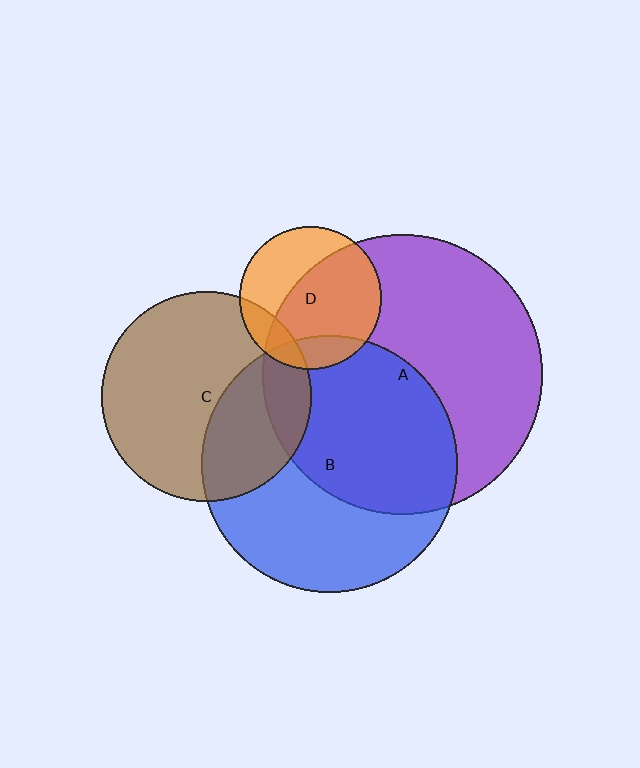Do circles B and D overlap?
Yes.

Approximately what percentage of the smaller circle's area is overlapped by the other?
Approximately 15%.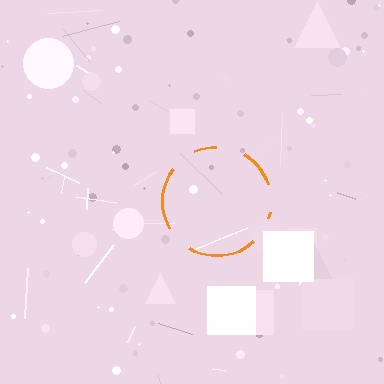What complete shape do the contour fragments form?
The contour fragments form a circle.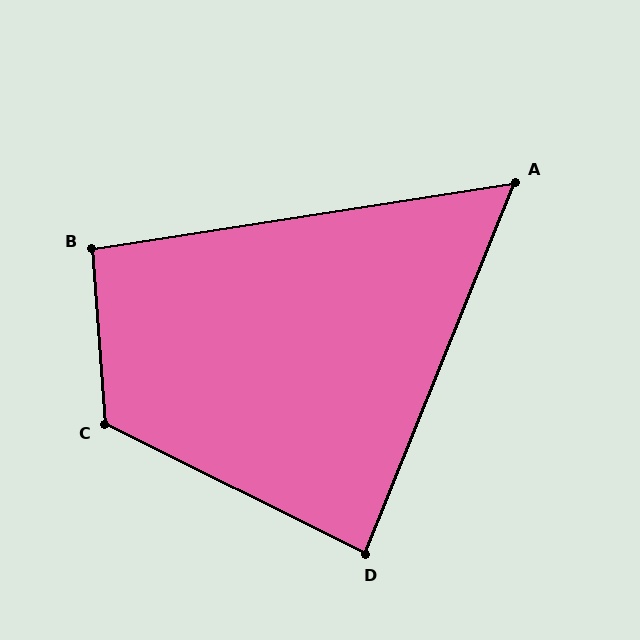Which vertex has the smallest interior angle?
A, at approximately 59 degrees.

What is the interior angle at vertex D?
Approximately 85 degrees (approximately right).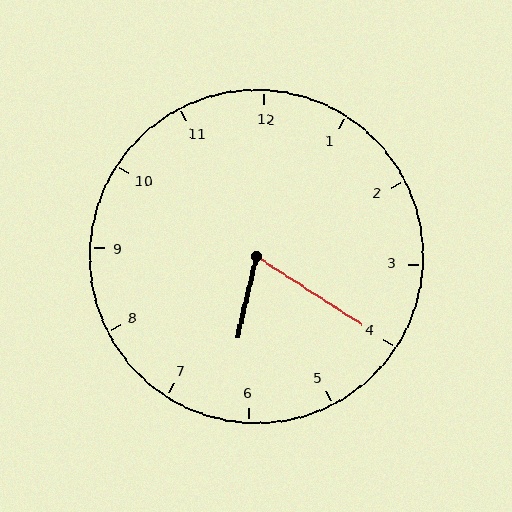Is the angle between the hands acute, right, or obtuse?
It is acute.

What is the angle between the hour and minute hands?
Approximately 70 degrees.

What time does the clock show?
6:20.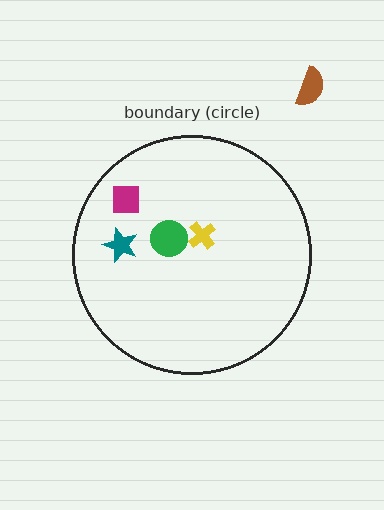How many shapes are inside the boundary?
4 inside, 1 outside.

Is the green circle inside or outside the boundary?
Inside.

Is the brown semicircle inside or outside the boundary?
Outside.